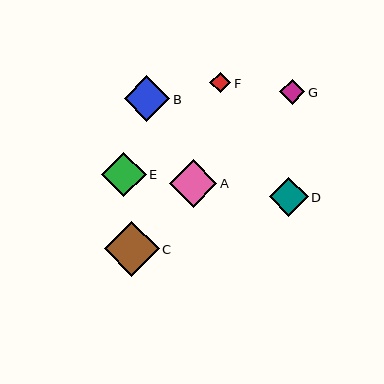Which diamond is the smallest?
Diamond F is the smallest with a size of approximately 21 pixels.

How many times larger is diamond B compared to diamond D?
Diamond B is approximately 1.2 times the size of diamond D.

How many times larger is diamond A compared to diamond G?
Diamond A is approximately 1.9 times the size of diamond G.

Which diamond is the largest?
Diamond C is the largest with a size of approximately 55 pixels.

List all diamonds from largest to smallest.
From largest to smallest: C, A, B, E, D, G, F.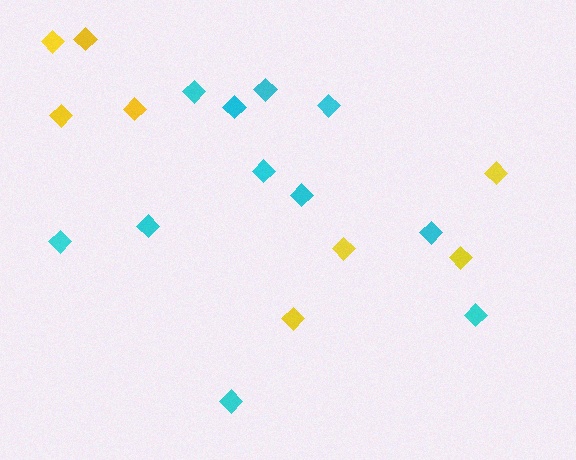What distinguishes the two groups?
There are 2 groups: one group of yellow diamonds (8) and one group of cyan diamonds (11).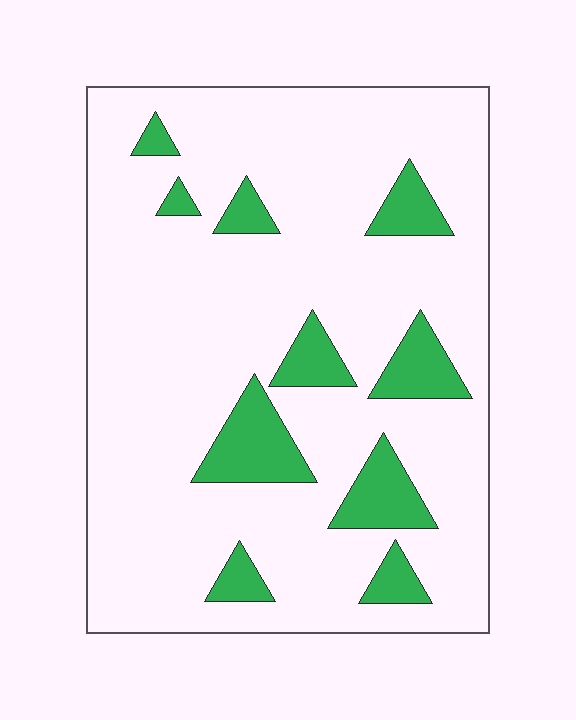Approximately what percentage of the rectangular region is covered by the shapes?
Approximately 15%.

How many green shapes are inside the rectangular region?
10.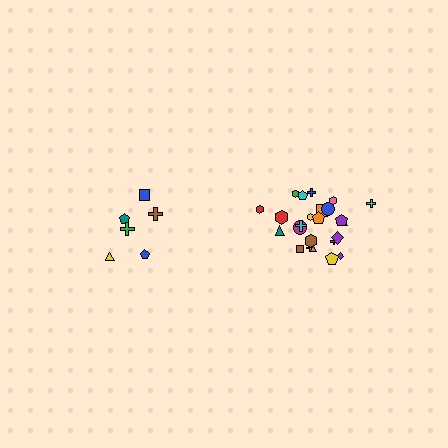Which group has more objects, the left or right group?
The right group.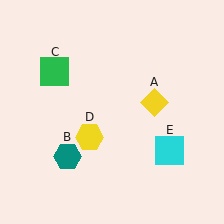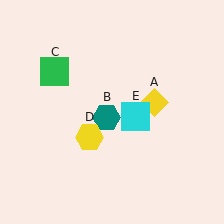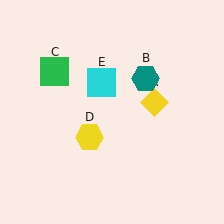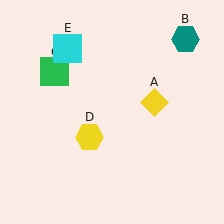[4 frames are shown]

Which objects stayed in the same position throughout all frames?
Yellow diamond (object A) and green square (object C) and yellow hexagon (object D) remained stationary.